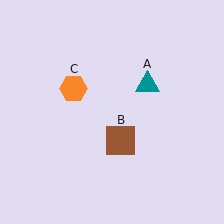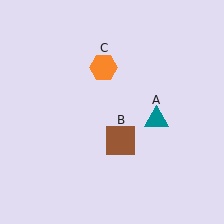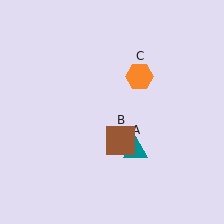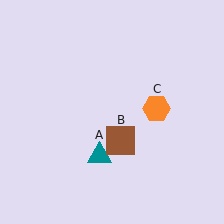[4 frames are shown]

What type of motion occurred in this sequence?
The teal triangle (object A), orange hexagon (object C) rotated clockwise around the center of the scene.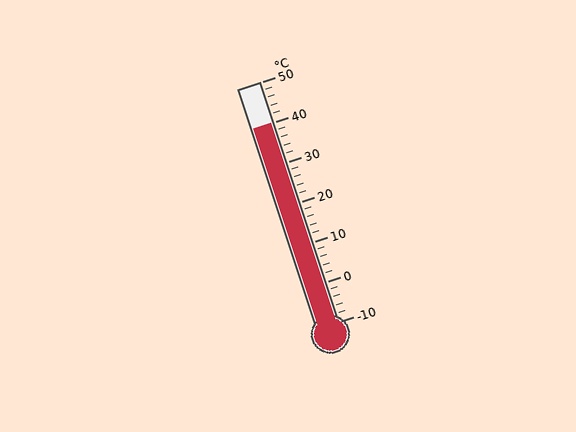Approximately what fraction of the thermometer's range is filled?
The thermometer is filled to approximately 85% of its range.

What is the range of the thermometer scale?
The thermometer scale ranges from -10°C to 50°C.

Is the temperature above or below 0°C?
The temperature is above 0°C.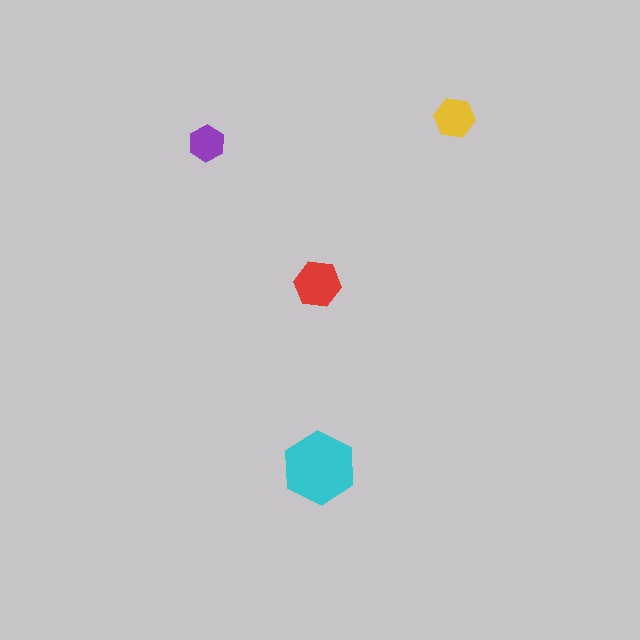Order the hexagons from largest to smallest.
the cyan one, the red one, the yellow one, the purple one.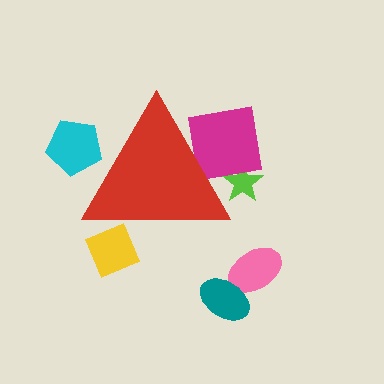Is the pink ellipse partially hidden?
No, the pink ellipse is fully visible.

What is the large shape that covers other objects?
A red triangle.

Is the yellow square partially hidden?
Yes, the yellow square is partially hidden behind the red triangle.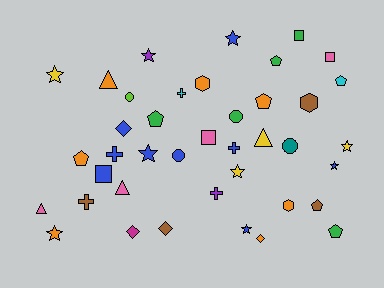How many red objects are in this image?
There are no red objects.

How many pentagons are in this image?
There are 7 pentagons.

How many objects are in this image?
There are 40 objects.